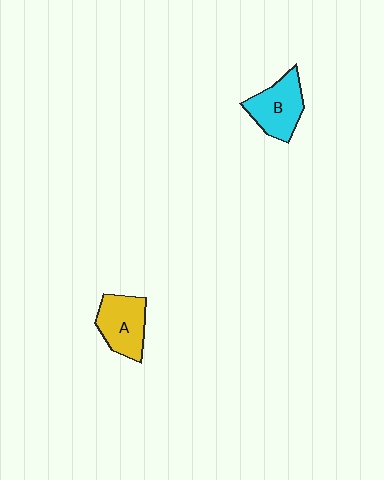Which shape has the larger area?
Shape B (cyan).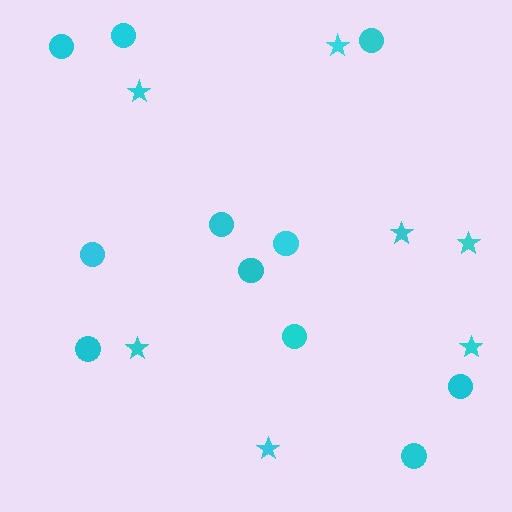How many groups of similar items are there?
There are 2 groups: one group of circles (11) and one group of stars (7).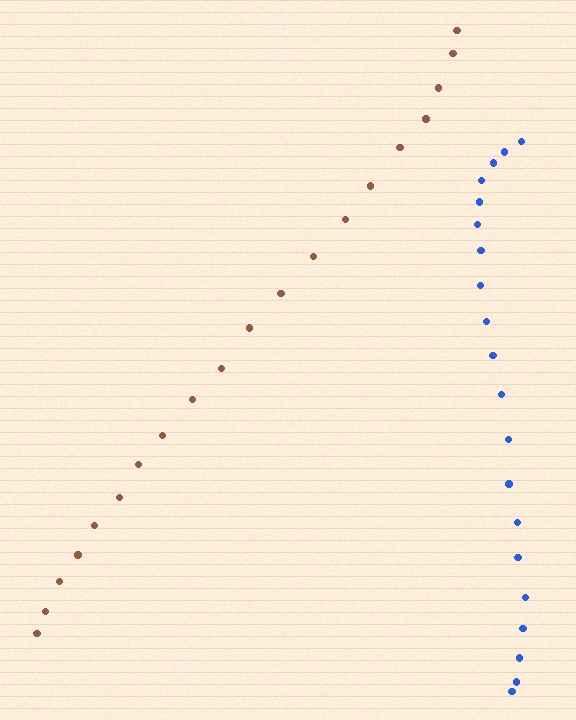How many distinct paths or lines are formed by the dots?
There are 2 distinct paths.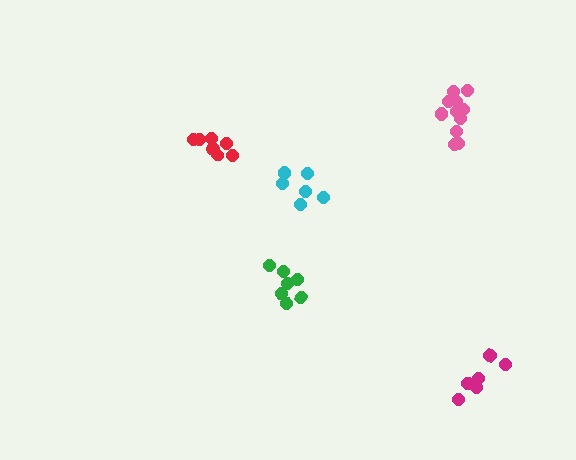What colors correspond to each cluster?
The clusters are colored: red, green, cyan, pink, magenta.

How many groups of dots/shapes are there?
There are 5 groups.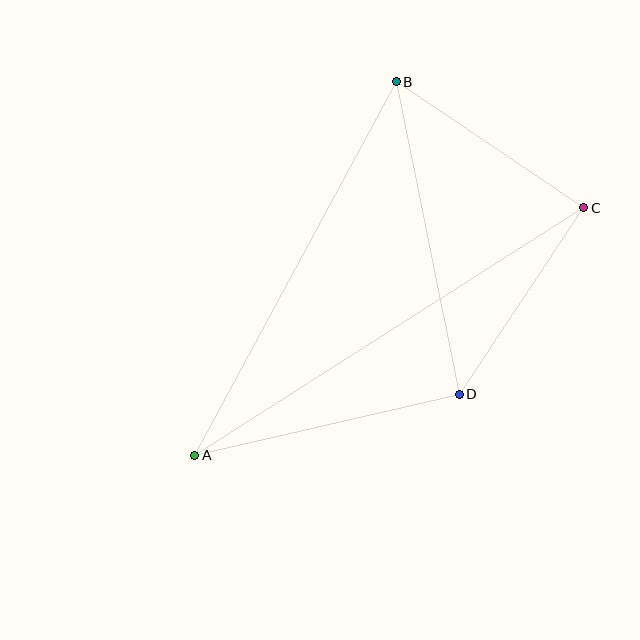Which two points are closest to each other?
Points C and D are closest to each other.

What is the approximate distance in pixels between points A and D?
The distance between A and D is approximately 271 pixels.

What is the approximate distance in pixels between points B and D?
The distance between B and D is approximately 319 pixels.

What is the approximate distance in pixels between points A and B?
The distance between A and B is approximately 424 pixels.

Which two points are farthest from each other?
Points A and C are farthest from each other.